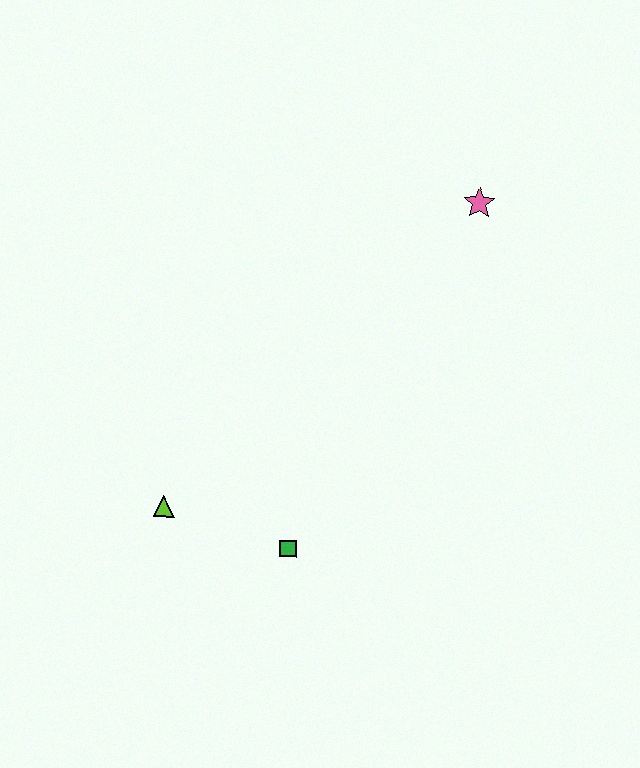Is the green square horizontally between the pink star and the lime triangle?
Yes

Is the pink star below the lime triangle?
No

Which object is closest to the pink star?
The green square is closest to the pink star.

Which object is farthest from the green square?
The pink star is farthest from the green square.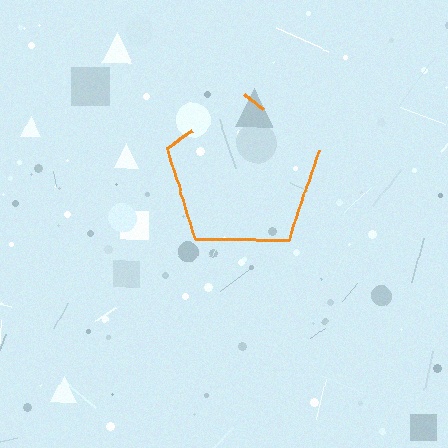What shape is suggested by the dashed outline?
The dashed outline suggests a pentagon.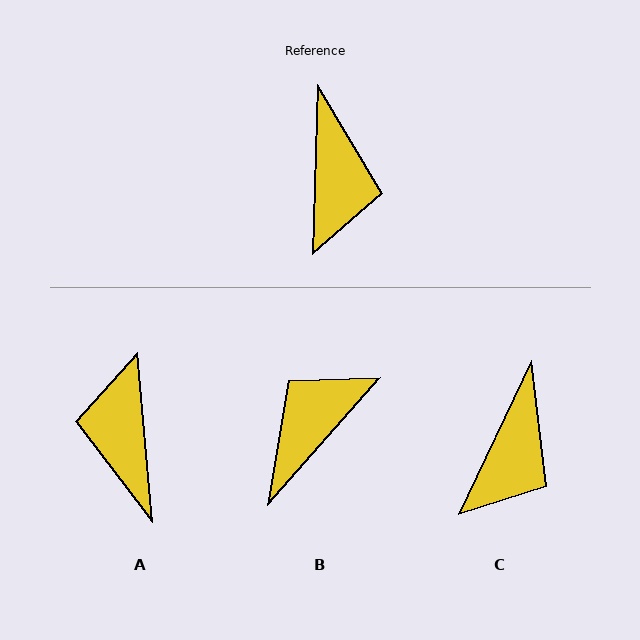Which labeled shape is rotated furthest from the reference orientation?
A, about 173 degrees away.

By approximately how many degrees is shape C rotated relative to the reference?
Approximately 24 degrees clockwise.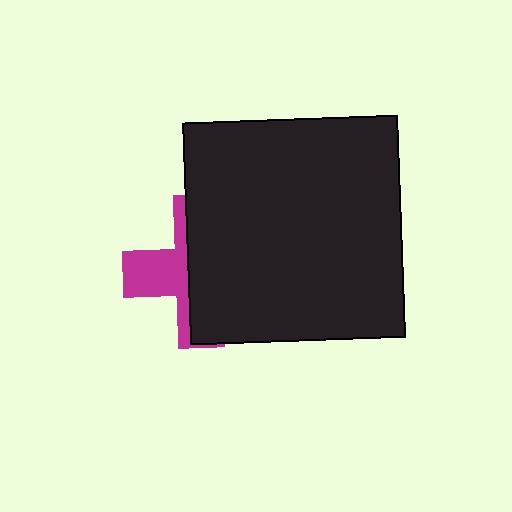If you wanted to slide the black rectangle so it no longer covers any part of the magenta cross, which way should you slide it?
Slide it right — that is the most direct way to separate the two shapes.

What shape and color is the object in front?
The object in front is a black rectangle.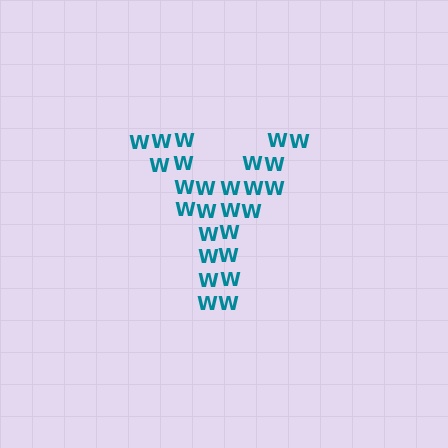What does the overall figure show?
The overall figure shows the letter Y.